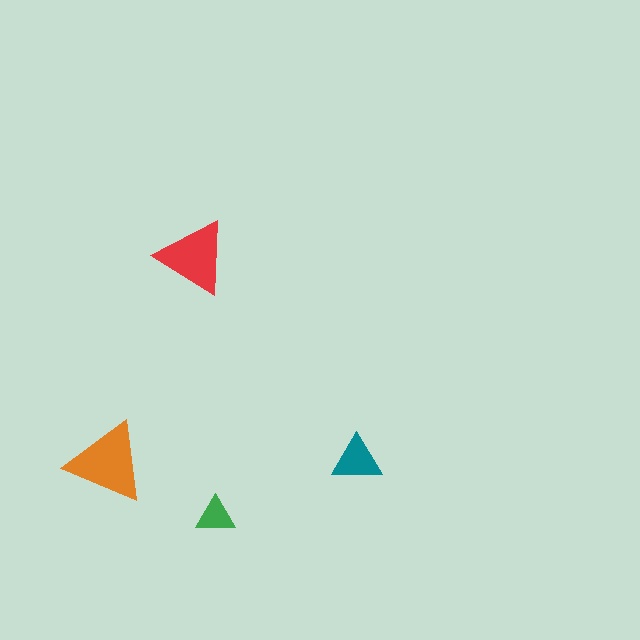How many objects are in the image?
There are 4 objects in the image.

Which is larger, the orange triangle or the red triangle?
The orange one.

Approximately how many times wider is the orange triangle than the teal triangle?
About 1.5 times wider.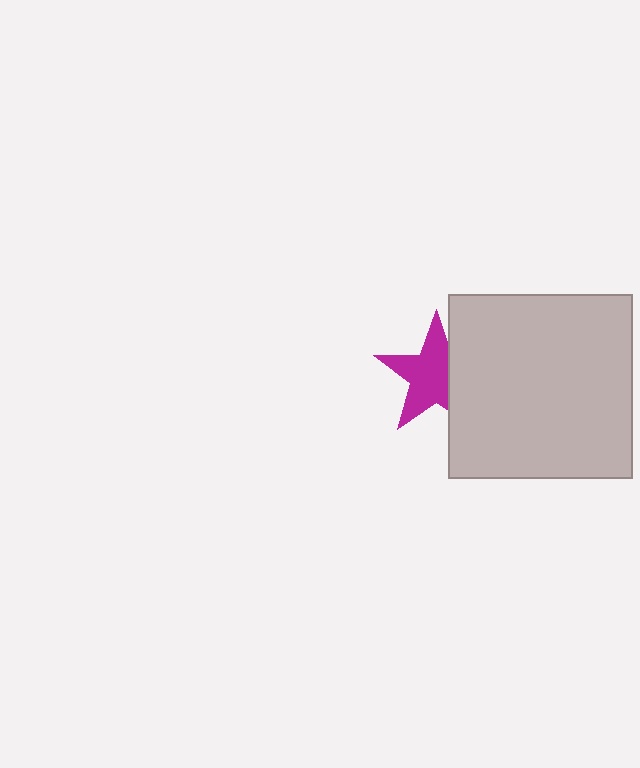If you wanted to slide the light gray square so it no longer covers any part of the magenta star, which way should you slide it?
Slide it right — that is the most direct way to separate the two shapes.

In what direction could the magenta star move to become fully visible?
The magenta star could move left. That would shift it out from behind the light gray square entirely.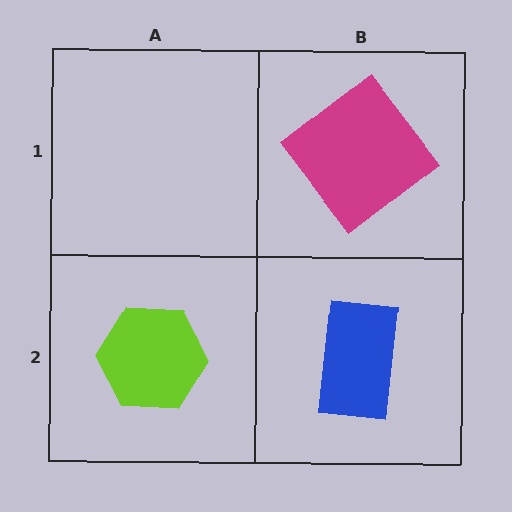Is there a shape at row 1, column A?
No, that cell is empty.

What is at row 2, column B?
A blue rectangle.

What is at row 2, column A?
A lime hexagon.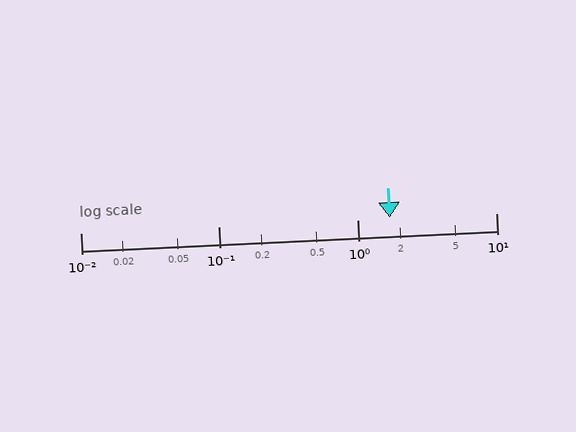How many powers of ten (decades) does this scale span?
The scale spans 3 decades, from 0.01 to 10.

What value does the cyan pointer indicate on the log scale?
The pointer indicates approximately 1.7.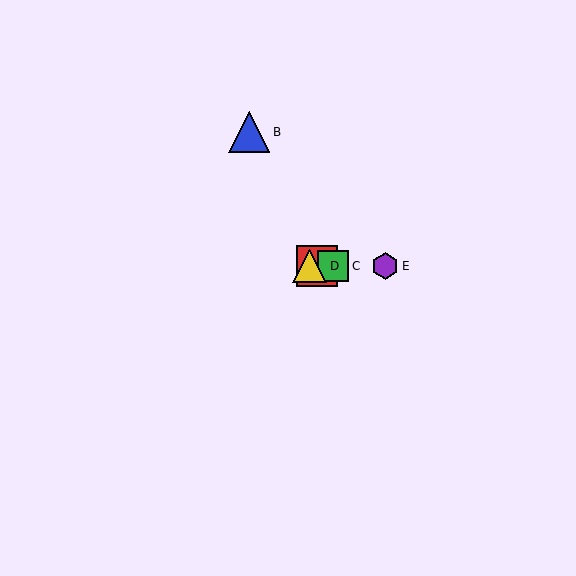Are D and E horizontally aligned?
Yes, both are at y≈266.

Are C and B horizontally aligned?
No, C is at y≈266 and B is at y≈132.